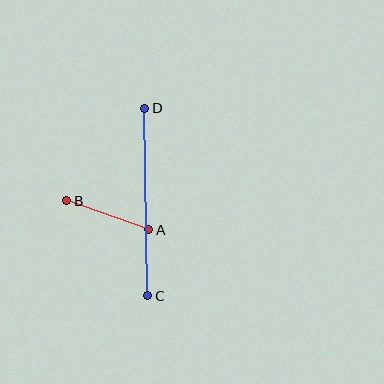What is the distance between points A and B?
The distance is approximately 87 pixels.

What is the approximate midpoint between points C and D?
The midpoint is at approximately (146, 202) pixels.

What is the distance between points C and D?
The distance is approximately 187 pixels.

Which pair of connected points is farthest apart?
Points C and D are farthest apart.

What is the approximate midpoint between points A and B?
The midpoint is at approximately (108, 215) pixels.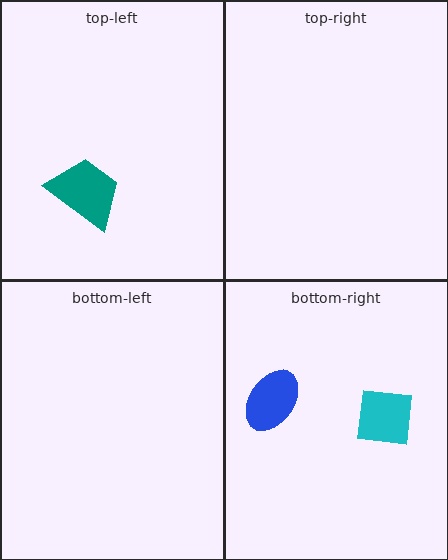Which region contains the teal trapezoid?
The top-left region.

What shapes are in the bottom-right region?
The cyan square, the blue ellipse.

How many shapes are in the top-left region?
1.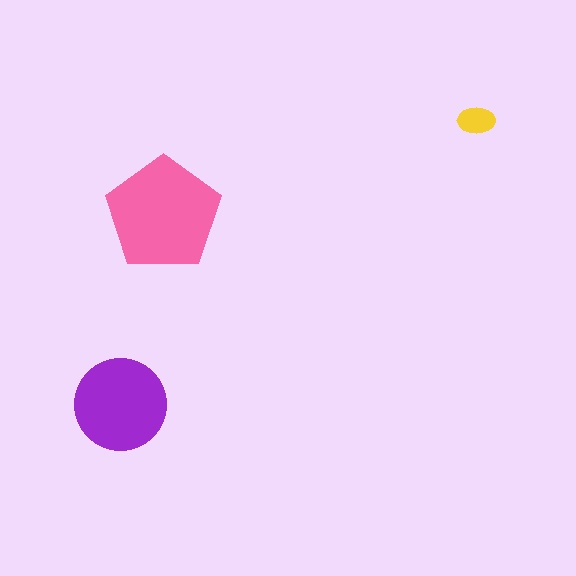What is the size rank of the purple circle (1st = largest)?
2nd.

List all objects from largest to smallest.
The pink pentagon, the purple circle, the yellow ellipse.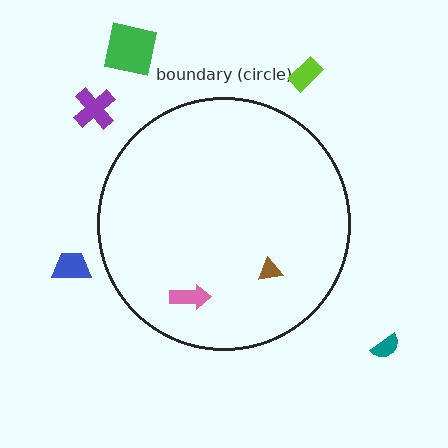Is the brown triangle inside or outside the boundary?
Inside.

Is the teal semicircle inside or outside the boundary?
Outside.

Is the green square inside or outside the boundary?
Outside.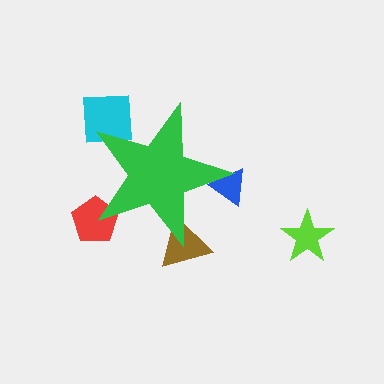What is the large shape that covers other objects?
A green star.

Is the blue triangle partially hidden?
Yes, the blue triangle is partially hidden behind the green star.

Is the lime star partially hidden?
No, the lime star is fully visible.